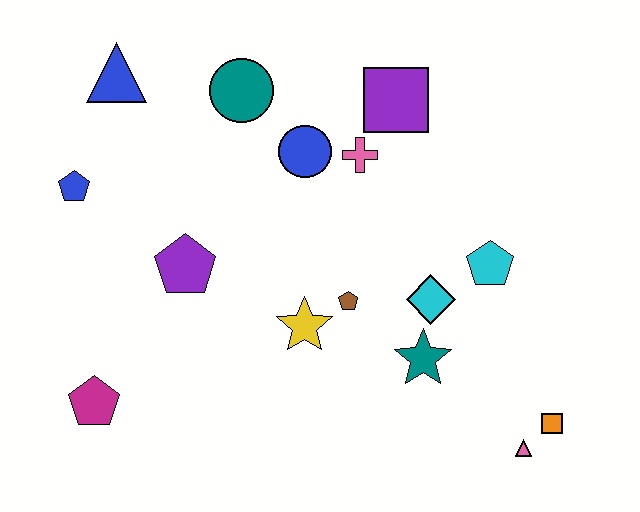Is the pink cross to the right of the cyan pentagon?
No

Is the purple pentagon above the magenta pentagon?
Yes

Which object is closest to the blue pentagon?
The blue triangle is closest to the blue pentagon.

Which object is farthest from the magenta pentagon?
The orange square is farthest from the magenta pentagon.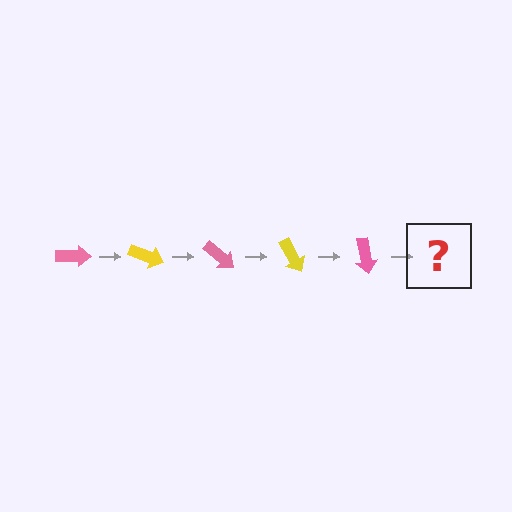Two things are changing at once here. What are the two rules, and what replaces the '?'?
The two rules are that it rotates 20 degrees each step and the color cycles through pink and yellow. The '?' should be a yellow arrow, rotated 100 degrees from the start.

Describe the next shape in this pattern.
It should be a yellow arrow, rotated 100 degrees from the start.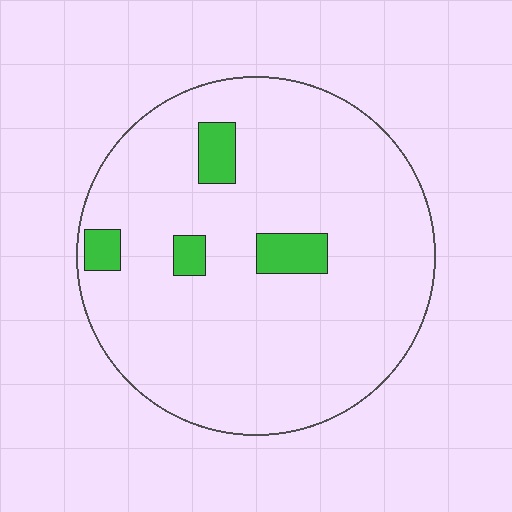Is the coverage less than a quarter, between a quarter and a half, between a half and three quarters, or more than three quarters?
Less than a quarter.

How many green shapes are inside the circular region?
4.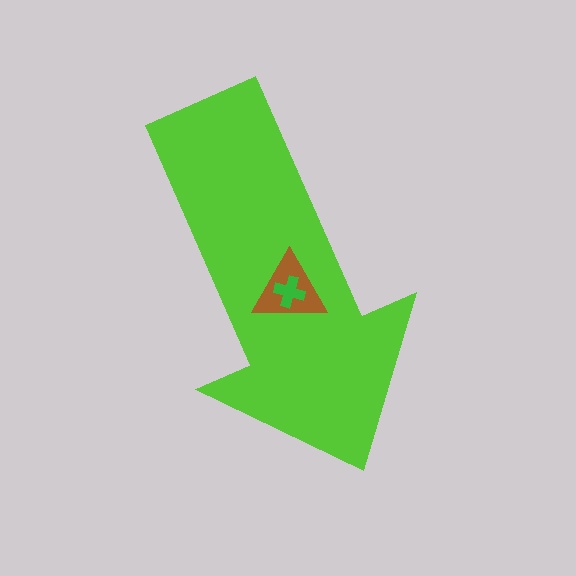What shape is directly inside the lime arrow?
The brown triangle.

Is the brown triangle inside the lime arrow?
Yes.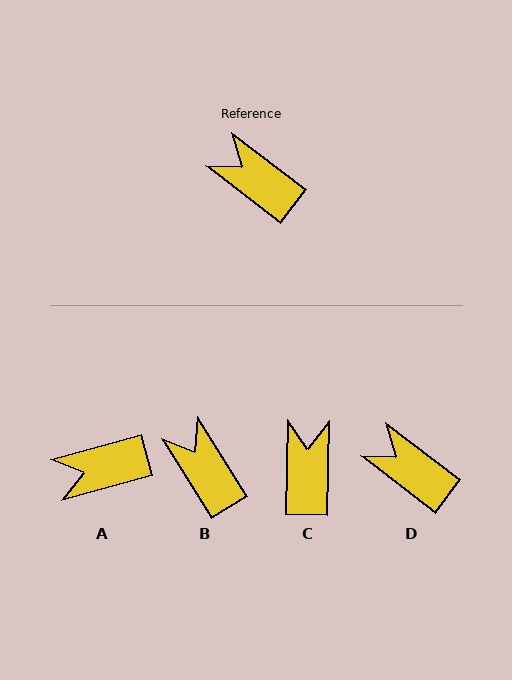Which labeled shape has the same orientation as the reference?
D.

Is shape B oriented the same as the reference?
No, it is off by about 20 degrees.